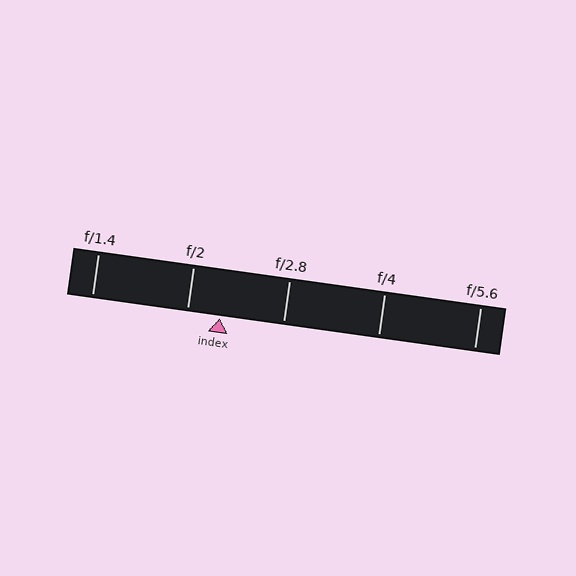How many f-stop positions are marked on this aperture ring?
There are 5 f-stop positions marked.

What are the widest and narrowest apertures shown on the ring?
The widest aperture shown is f/1.4 and the narrowest is f/5.6.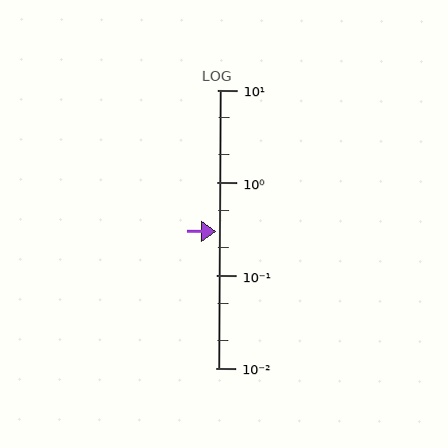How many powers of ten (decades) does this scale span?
The scale spans 3 decades, from 0.01 to 10.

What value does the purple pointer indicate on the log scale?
The pointer indicates approximately 0.3.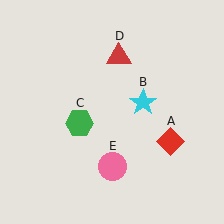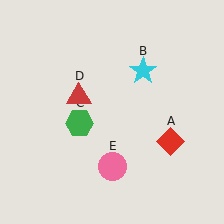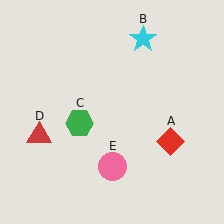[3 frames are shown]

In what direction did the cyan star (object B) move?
The cyan star (object B) moved up.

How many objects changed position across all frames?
2 objects changed position: cyan star (object B), red triangle (object D).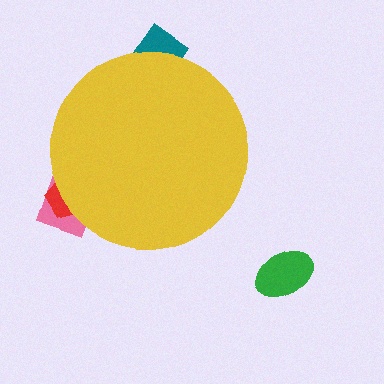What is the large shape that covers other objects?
A yellow circle.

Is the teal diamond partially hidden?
Yes, the teal diamond is partially hidden behind the yellow circle.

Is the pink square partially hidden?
Yes, the pink square is partially hidden behind the yellow circle.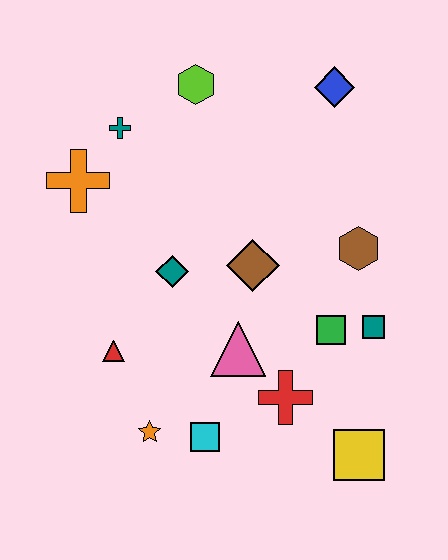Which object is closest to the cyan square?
The orange star is closest to the cyan square.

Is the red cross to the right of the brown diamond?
Yes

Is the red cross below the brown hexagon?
Yes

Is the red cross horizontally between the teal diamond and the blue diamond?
Yes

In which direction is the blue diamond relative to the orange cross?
The blue diamond is to the right of the orange cross.